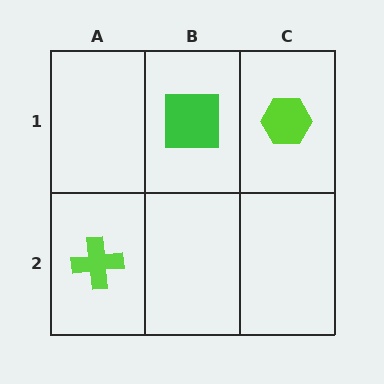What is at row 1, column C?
A lime hexagon.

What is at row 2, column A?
A lime cross.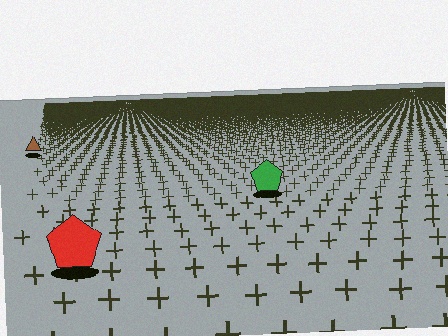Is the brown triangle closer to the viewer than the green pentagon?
No. The green pentagon is closer — you can tell from the texture gradient: the ground texture is coarser near it.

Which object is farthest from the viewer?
The brown triangle is farthest from the viewer. It appears smaller and the ground texture around it is denser.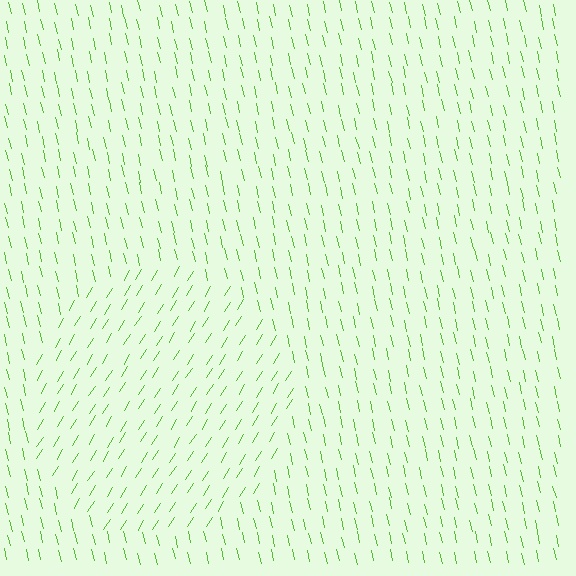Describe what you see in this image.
The image is filled with small lime line segments. A circle region in the image has lines oriented differently from the surrounding lines, creating a visible texture boundary.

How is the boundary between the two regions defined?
The boundary is defined purely by a change in line orientation (approximately 45 degrees difference). All lines are the same color and thickness.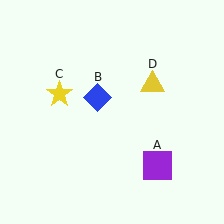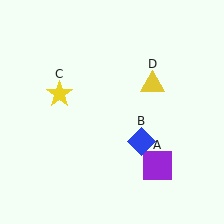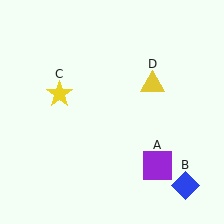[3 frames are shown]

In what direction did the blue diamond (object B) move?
The blue diamond (object B) moved down and to the right.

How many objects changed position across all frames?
1 object changed position: blue diamond (object B).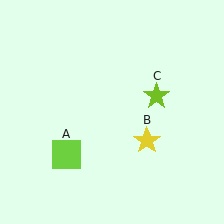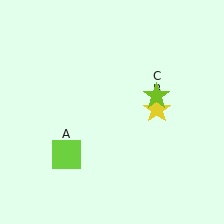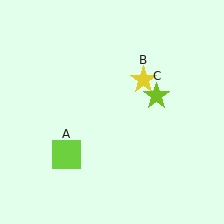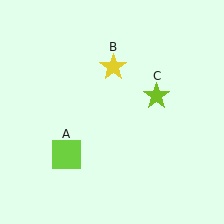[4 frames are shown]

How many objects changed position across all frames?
1 object changed position: yellow star (object B).